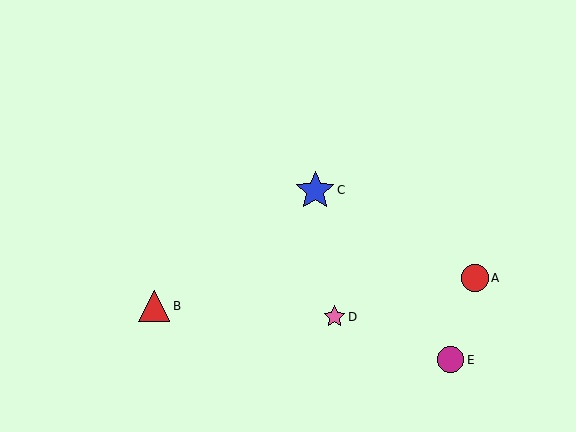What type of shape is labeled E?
Shape E is a magenta circle.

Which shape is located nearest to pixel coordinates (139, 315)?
The red triangle (labeled B) at (154, 306) is nearest to that location.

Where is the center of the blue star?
The center of the blue star is at (315, 190).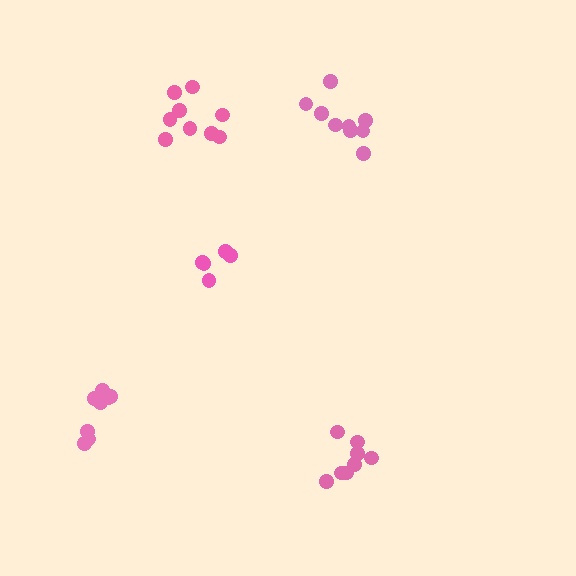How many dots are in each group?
Group 1: 8 dots, Group 2: 9 dots, Group 3: 8 dots, Group 4: 9 dots, Group 5: 5 dots (39 total).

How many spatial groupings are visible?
There are 5 spatial groupings.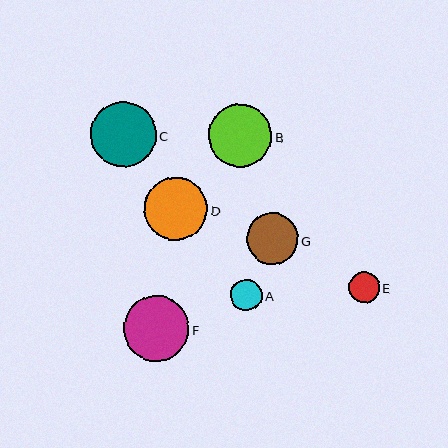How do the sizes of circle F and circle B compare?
Circle F and circle B are approximately the same size.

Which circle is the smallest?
Circle E is the smallest with a size of approximately 31 pixels.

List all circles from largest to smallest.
From largest to smallest: F, C, D, B, G, A, E.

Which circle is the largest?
Circle F is the largest with a size of approximately 66 pixels.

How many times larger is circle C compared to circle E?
Circle C is approximately 2.1 times the size of circle E.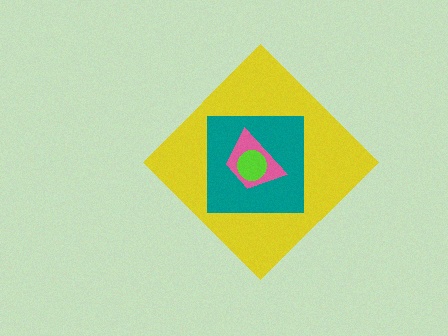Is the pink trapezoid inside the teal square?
Yes.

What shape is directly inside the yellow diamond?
The teal square.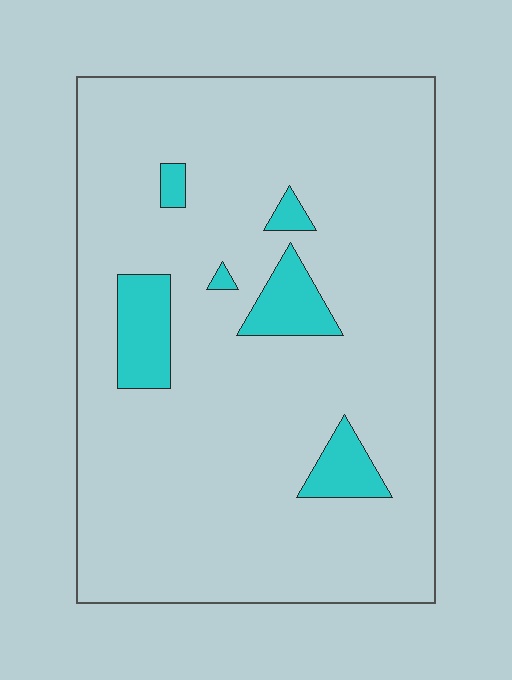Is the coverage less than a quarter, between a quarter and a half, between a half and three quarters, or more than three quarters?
Less than a quarter.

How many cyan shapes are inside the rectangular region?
6.